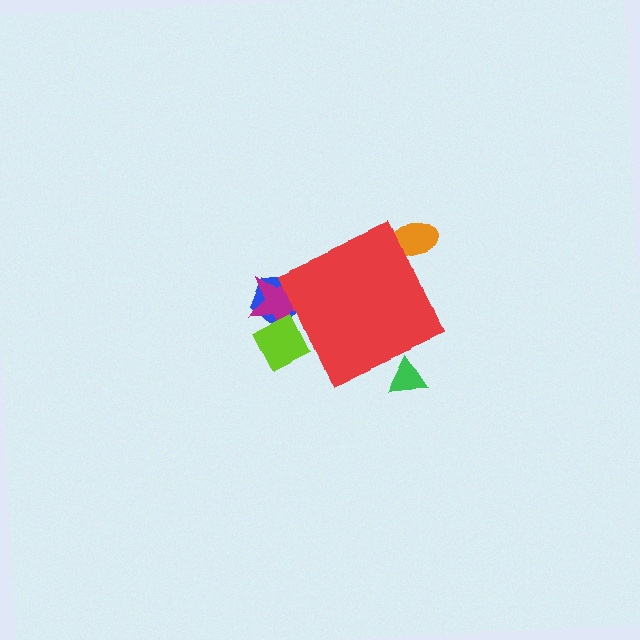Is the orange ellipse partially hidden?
Yes, the orange ellipse is partially hidden behind the red diamond.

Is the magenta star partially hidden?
Yes, the magenta star is partially hidden behind the red diamond.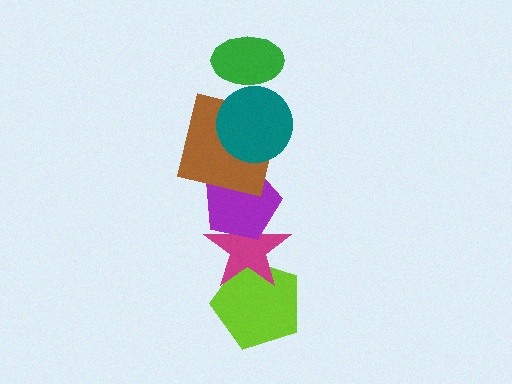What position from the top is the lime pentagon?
The lime pentagon is 6th from the top.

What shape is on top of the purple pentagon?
The brown square is on top of the purple pentagon.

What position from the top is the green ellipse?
The green ellipse is 1st from the top.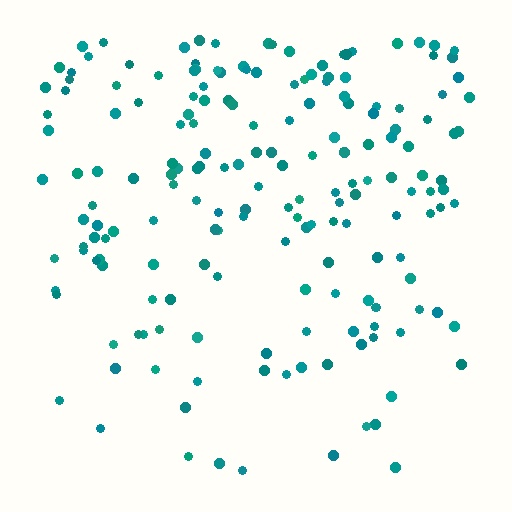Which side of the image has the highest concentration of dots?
The top.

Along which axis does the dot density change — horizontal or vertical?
Vertical.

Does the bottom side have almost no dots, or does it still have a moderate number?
Still a moderate number, just noticeably fewer than the top.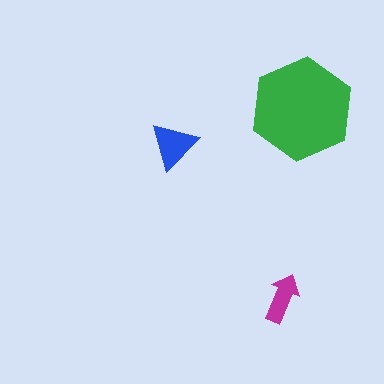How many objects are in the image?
There are 3 objects in the image.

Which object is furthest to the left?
The blue triangle is leftmost.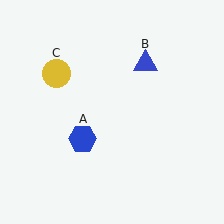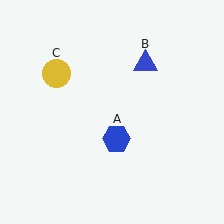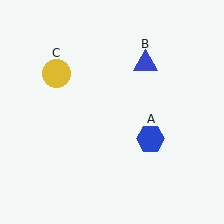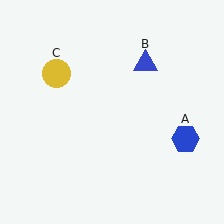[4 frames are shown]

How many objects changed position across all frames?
1 object changed position: blue hexagon (object A).